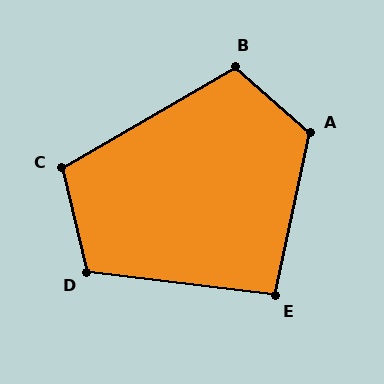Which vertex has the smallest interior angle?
E, at approximately 95 degrees.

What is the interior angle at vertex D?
Approximately 110 degrees (obtuse).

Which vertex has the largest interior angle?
A, at approximately 119 degrees.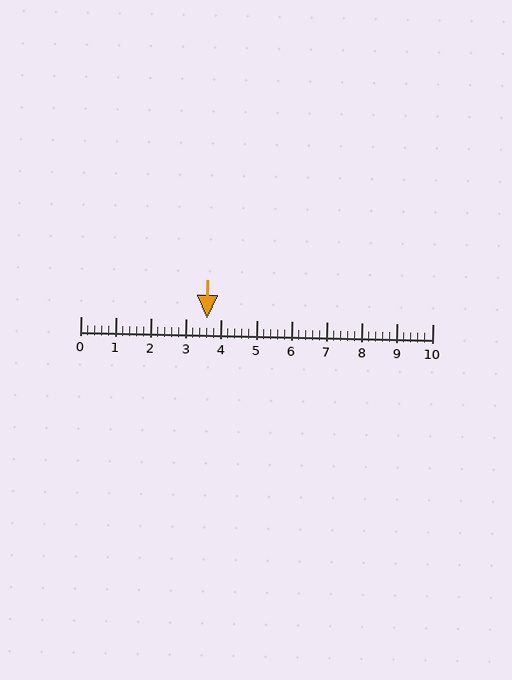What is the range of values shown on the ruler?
The ruler shows values from 0 to 10.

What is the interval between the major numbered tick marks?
The major tick marks are spaced 1 units apart.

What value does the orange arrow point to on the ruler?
The orange arrow points to approximately 3.6.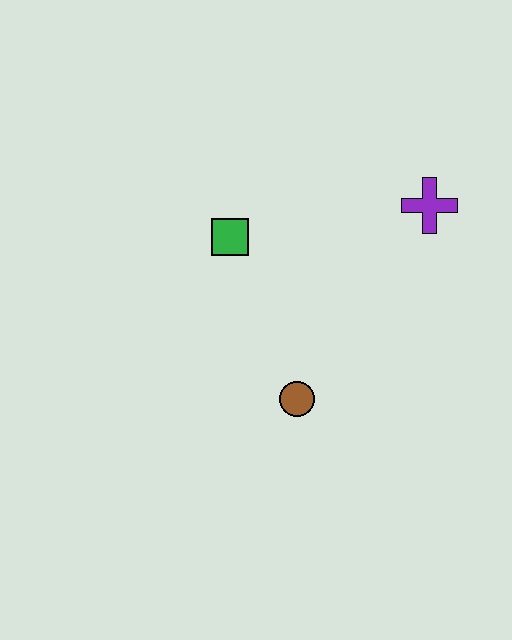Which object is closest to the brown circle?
The green square is closest to the brown circle.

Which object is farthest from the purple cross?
The brown circle is farthest from the purple cross.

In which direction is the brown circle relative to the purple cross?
The brown circle is below the purple cross.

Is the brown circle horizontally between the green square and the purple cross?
Yes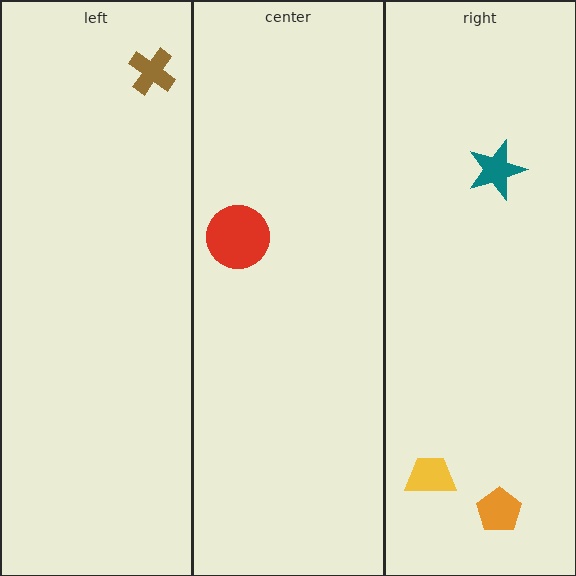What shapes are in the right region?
The teal star, the orange pentagon, the yellow trapezoid.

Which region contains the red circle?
The center region.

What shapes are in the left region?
The brown cross.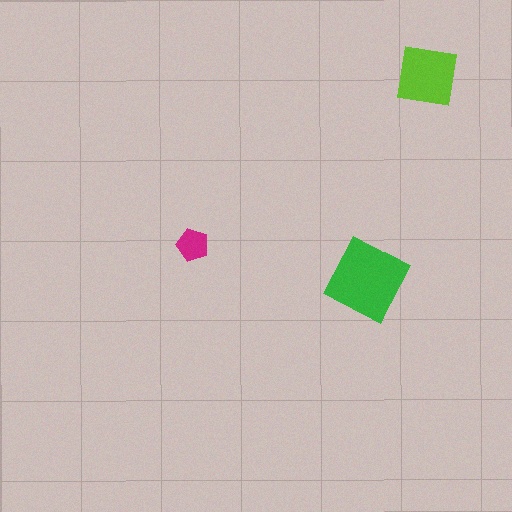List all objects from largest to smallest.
The green diamond, the lime square, the magenta pentagon.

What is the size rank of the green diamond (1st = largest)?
1st.